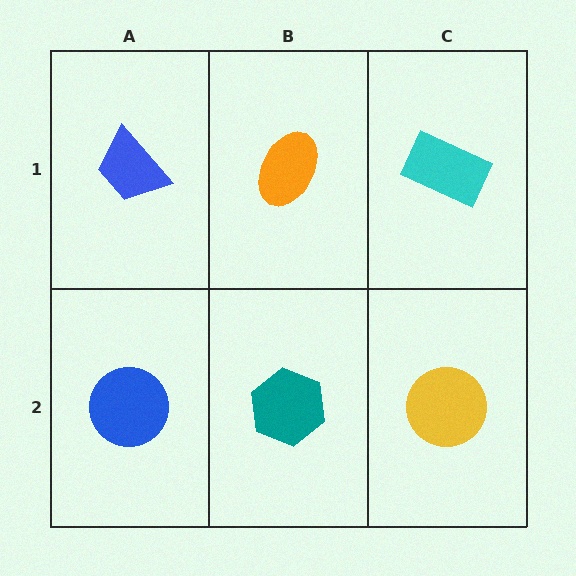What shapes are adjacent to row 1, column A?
A blue circle (row 2, column A), an orange ellipse (row 1, column B).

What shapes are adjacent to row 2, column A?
A blue trapezoid (row 1, column A), a teal hexagon (row 2, column B).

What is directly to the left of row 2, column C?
A teal hexagon.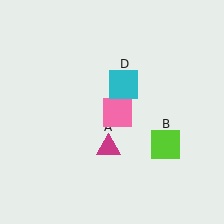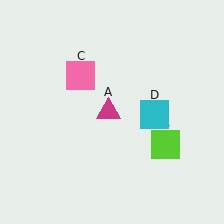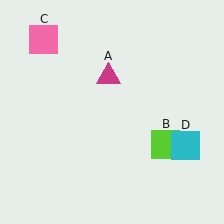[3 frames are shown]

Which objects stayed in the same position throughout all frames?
Lime square (object B) remained stationary.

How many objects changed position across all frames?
3 objects changed position: magenta triangle (object A), pink square (object C), cyan square (object D).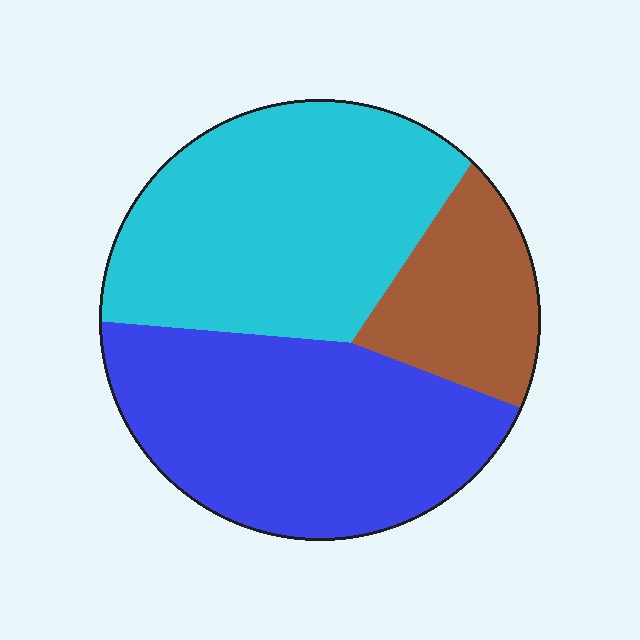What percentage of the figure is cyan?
Cyan covers 42% of the figure.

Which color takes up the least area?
Brown, at roughly 15%.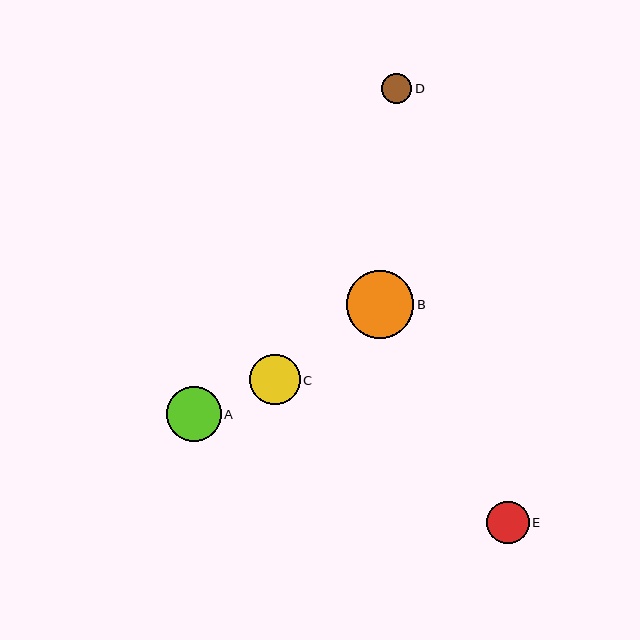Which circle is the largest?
Circle B is the largest with a size of approximately 67 pixels.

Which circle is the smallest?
Circle D is the smallest with a size of approximately 30 pixels.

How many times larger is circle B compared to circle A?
Circle B is approximately 1.2 times the size of circle A.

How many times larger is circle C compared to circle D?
Circle C is approximately 1.7 times the size of circle D.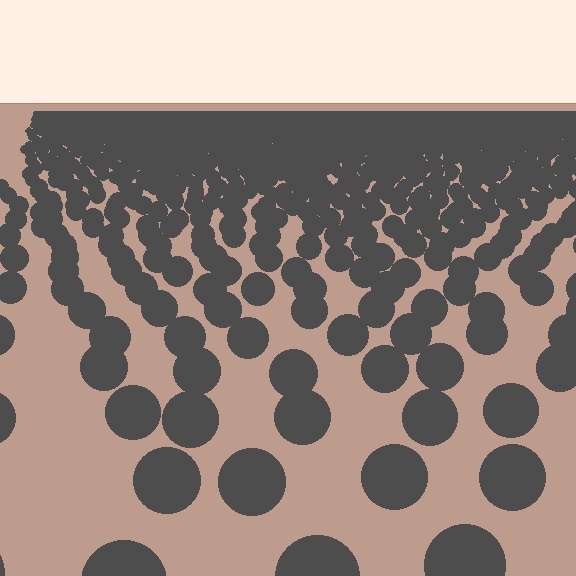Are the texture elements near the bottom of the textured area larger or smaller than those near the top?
Larger. Near the bottom, elements are closer to the viewer and appear at a bigger on-screen size.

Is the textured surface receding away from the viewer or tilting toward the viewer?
The surface is receding away from the viewer. Texture elements get smaller and denser toward the top.